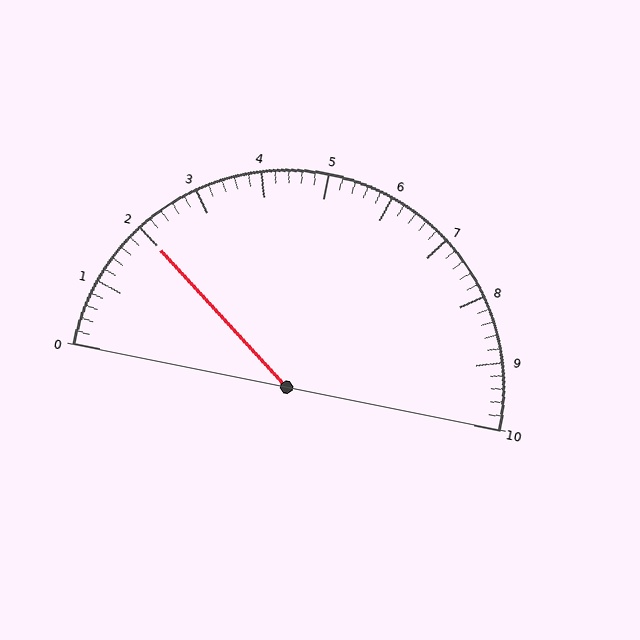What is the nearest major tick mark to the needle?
The nearest major tick mark is 2.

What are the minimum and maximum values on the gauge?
The gauge ranges from 0 to 10.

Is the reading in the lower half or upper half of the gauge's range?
The reading is in the lower half of the range (0 to 10).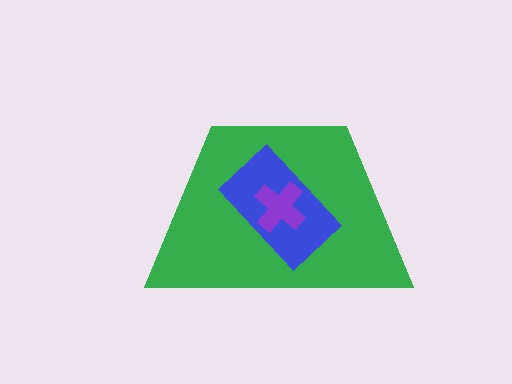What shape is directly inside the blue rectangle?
The purple cross.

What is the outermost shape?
The green trapezoid.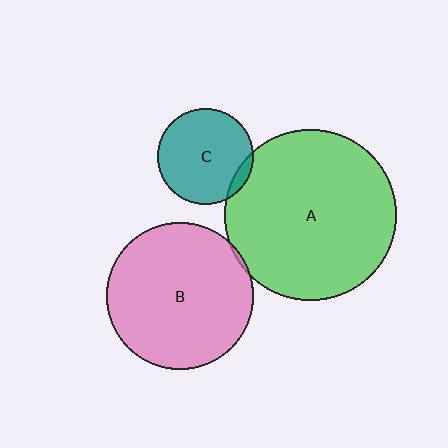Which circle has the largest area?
Circle A (green).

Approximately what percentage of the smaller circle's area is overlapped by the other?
Approximately 5%.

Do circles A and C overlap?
Yes.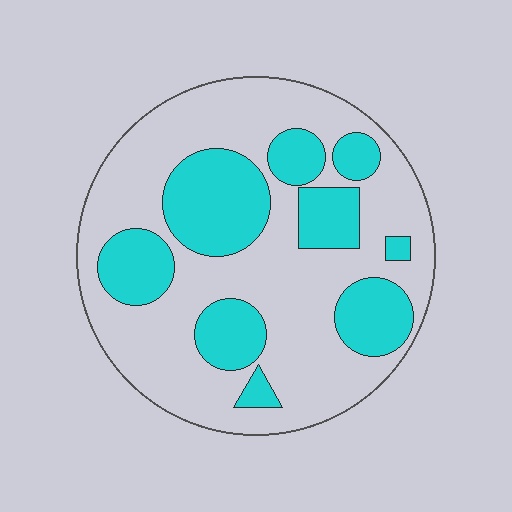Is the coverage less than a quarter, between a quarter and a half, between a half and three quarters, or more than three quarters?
Between a quarter and a half.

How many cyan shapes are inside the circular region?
9.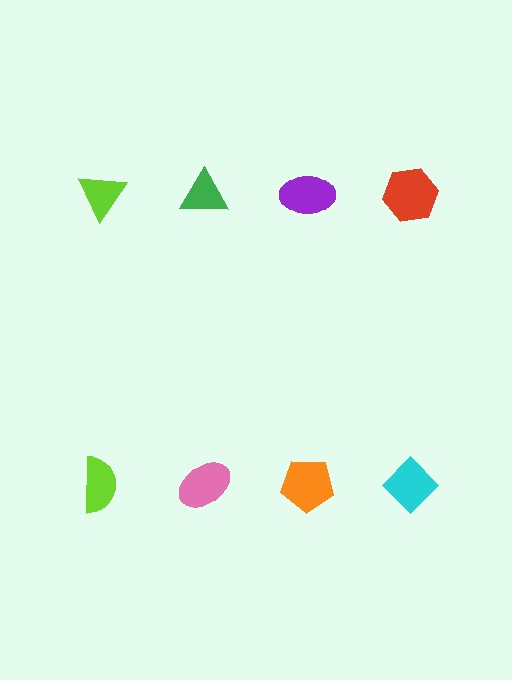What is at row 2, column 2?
A pink ellipse.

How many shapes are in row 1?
4 shapes.